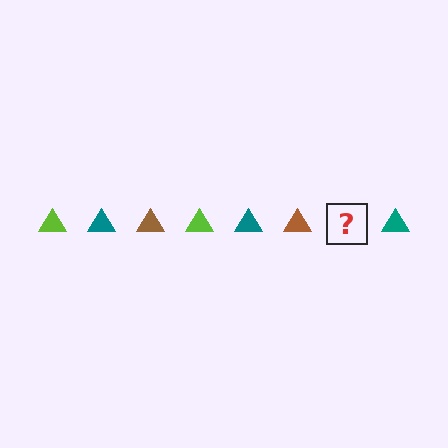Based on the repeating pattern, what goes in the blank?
The blank should be a lime triangle.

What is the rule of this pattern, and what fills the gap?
The rule is that the pattern cycles through lime, teal, brown triangles. The gap should be filled with a lime triangle.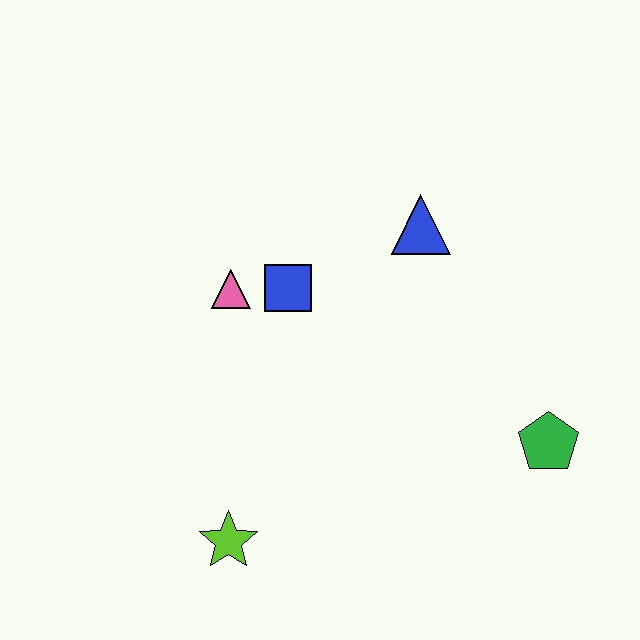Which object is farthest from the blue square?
The green pentagon is farthest from the blue square.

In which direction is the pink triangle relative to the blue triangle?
The pink triangle is to the left of the blue triangle.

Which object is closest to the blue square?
The pink triangle is closest to the blue square.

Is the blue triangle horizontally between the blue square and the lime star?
No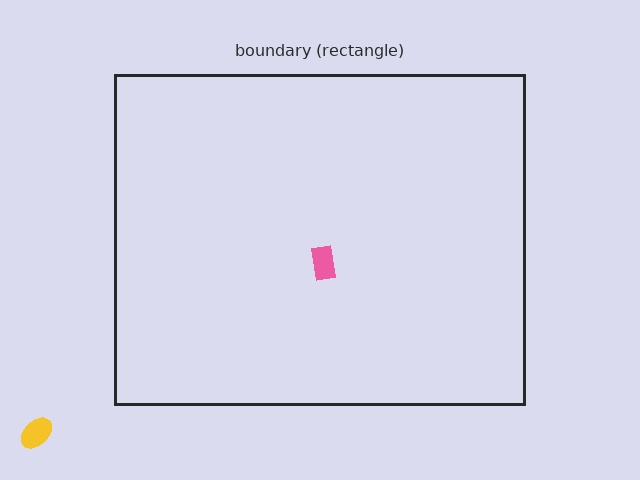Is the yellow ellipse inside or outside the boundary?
Outside.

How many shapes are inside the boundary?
1 inside, 1 outside.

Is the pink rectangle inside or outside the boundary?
Inside.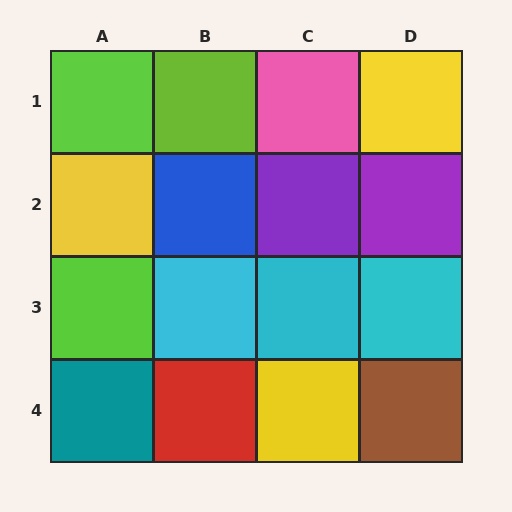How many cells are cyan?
3 cells are cyan.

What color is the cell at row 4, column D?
Brown.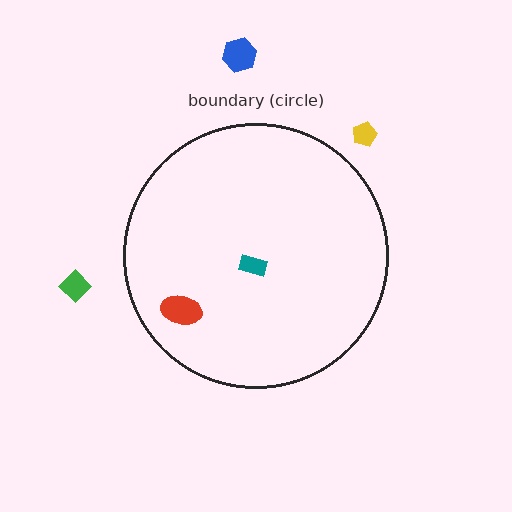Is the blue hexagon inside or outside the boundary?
Outside.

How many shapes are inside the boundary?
2 inside, 3 outside.